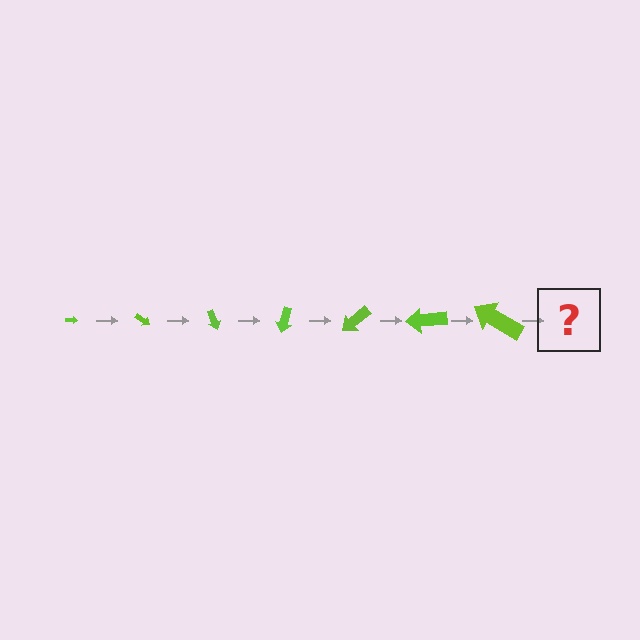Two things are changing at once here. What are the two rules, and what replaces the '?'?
The two rules are that the arrow grows larger each step and it rotates 35 degrees each step. The '?' should be an arrow, larger than the previous one and rotated 245 degrees from the start.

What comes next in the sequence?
The next element should be an arrow, larger than the previous one and rotated 245 degrees from the start.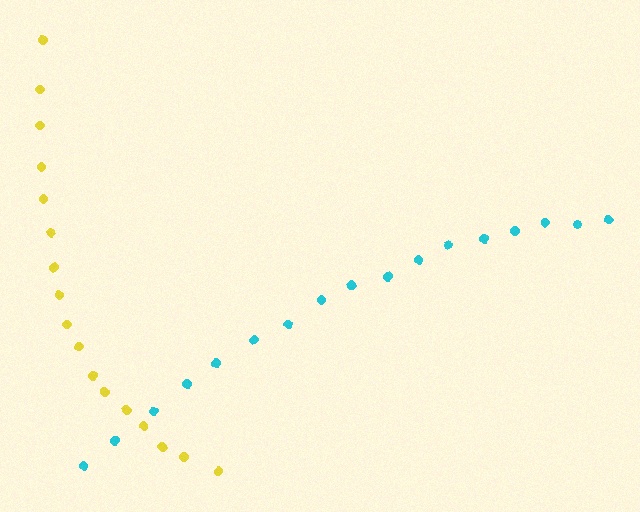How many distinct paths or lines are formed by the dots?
There are 2 distinct paths.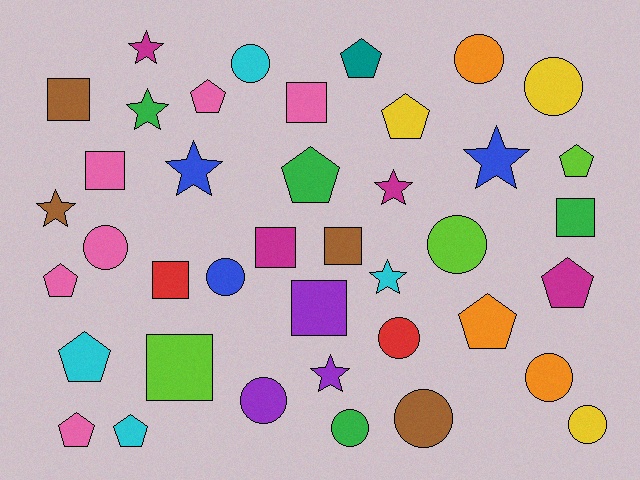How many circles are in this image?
There are 12 circles.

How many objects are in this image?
There are 40 objects.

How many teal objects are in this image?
There is 1 teal object.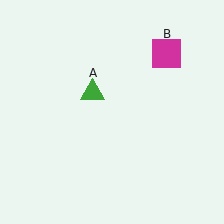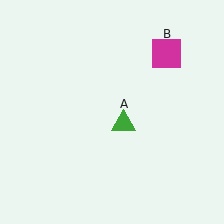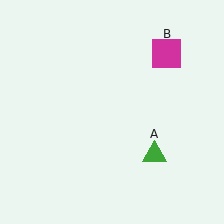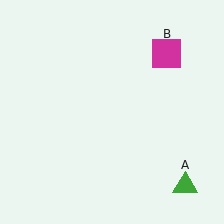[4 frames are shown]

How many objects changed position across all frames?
1 object changed position: green triangle (object A).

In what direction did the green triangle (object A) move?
The green triangle (object A) moved down and to the right.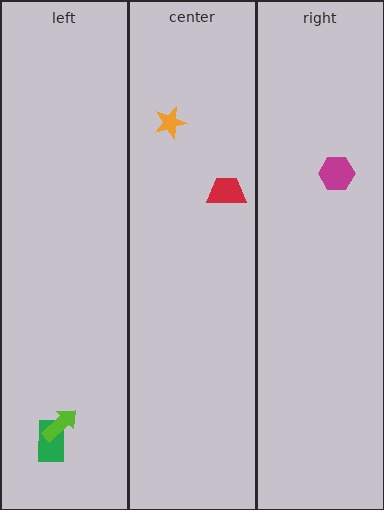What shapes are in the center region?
The orange star, the red trapezoid.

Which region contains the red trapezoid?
The center region.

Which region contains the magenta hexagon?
The right region.